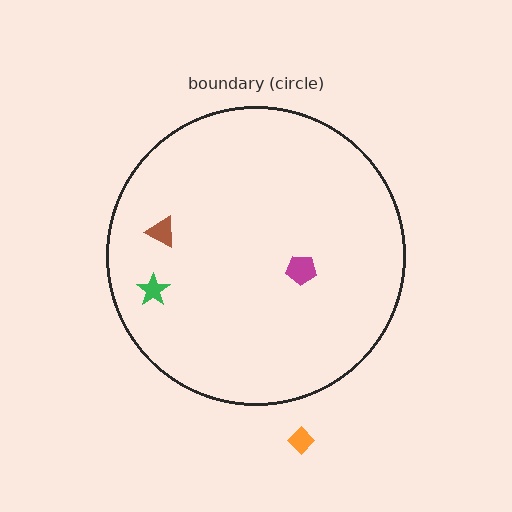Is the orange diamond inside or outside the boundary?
Outside.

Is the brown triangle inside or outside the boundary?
Inside.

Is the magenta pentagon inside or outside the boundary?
Inside.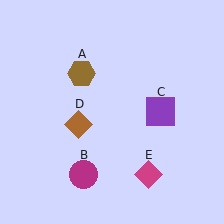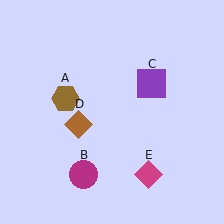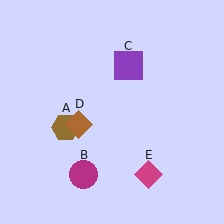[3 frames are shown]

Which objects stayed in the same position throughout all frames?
Magenta circle (object B) and brown diamond (object D) and magenta diamond (object E) remained stationary.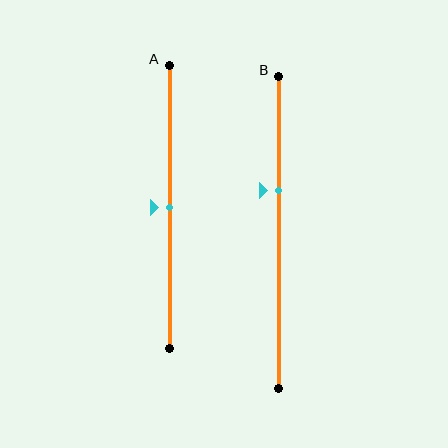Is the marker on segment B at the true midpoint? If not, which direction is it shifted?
No, the marker on segment B is shifted upward by about 14% of the segment length.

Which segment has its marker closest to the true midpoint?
Segment A has its marker closest to the true midpoint.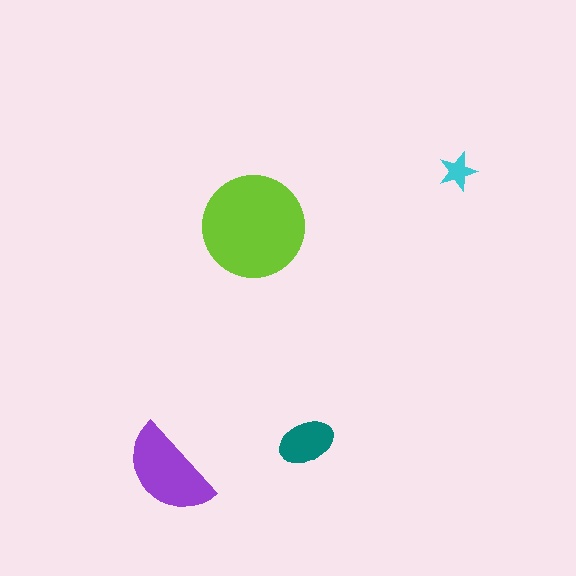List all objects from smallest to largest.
The cyan star, the teal ellipse, the purple semicircle, the lime circle.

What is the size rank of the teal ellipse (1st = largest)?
3rd.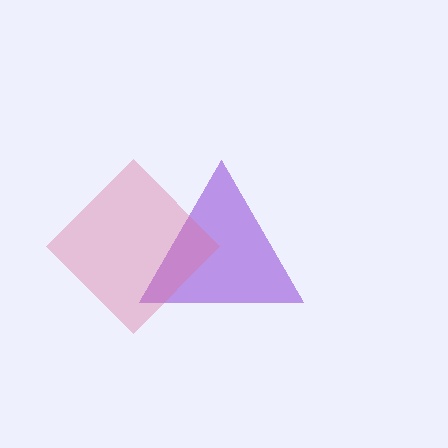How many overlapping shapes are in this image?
There are 2 overlapping shapes in the image.